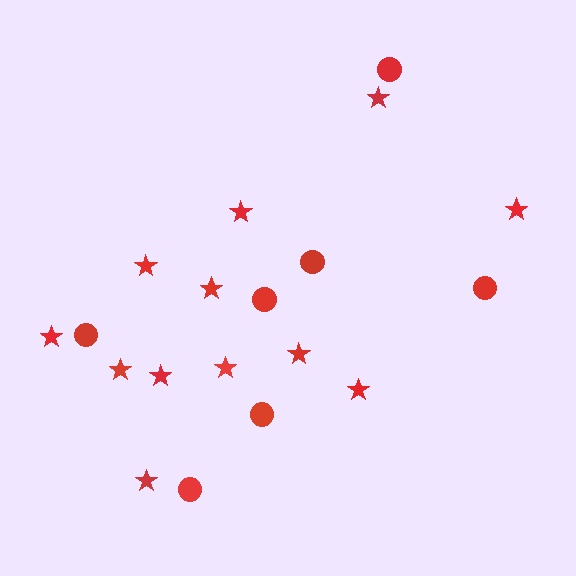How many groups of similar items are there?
There are 2 groups: one group of stars (12) and one group of circles (7).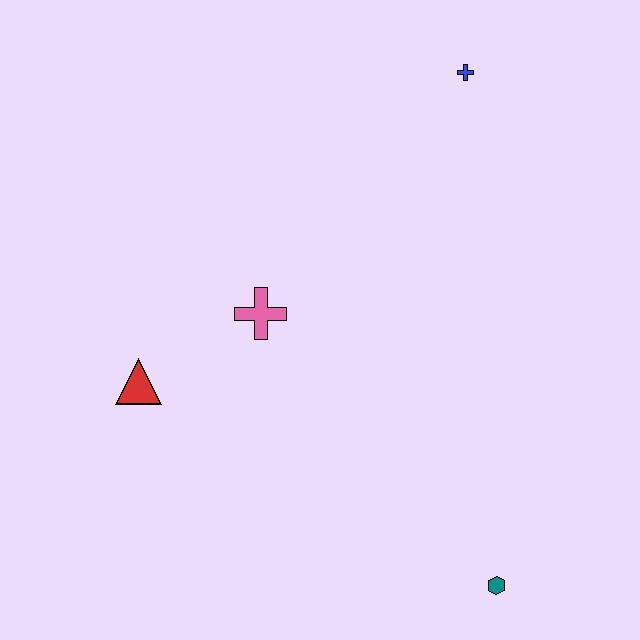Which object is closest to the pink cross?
The red triangle is closest to the pink cross.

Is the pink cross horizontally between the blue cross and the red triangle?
Yes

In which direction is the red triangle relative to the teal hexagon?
The red triangle is to the left of the teal hexagon.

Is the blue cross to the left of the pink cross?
No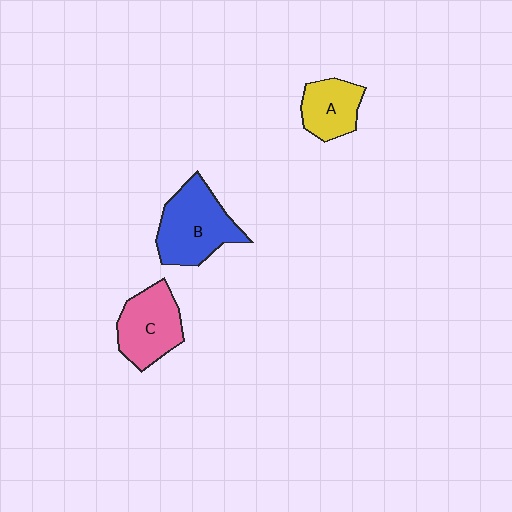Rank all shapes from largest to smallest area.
From largest to smallest: B (blue), C (pink), A (yellow).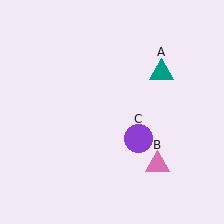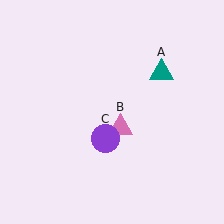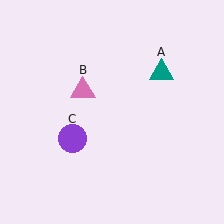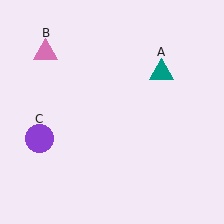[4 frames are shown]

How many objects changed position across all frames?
2 objects changed position: pink triangle (object B), purple circle (object C).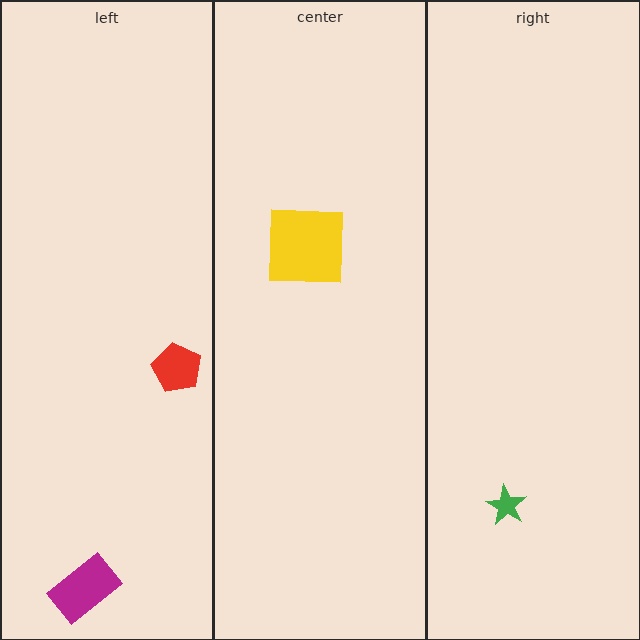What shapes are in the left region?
The magenta rectangle, the red pentagon.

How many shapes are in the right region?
1.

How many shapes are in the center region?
1.